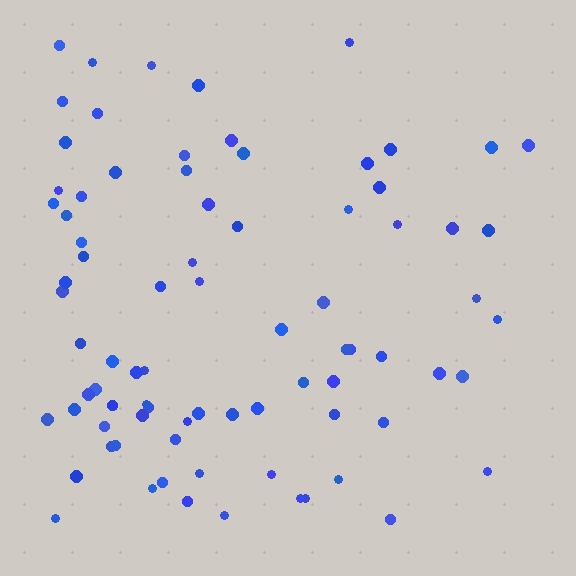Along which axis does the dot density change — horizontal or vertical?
Horizontal.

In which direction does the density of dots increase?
From right to left, with the left side densest.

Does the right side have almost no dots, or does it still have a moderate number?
Still a moderate number, just noticeably fewer than the left.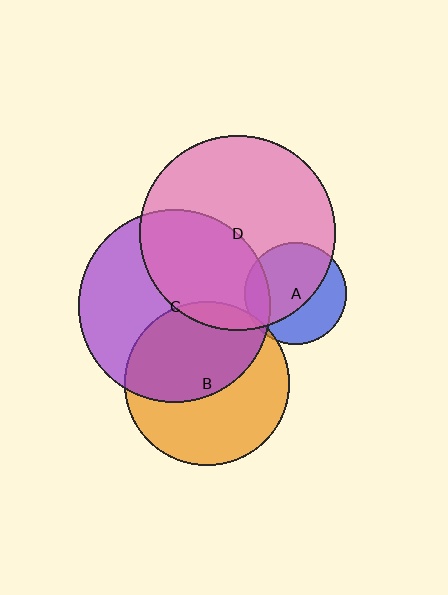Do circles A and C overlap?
Yes.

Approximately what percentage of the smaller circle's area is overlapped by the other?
Approximately 15%.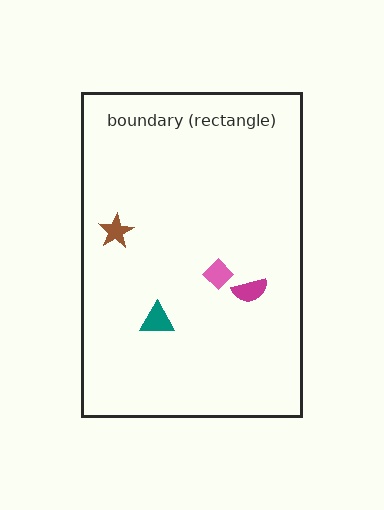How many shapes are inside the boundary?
4 inside, 0 outside.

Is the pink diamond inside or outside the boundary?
Inside.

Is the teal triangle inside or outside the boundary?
Inside.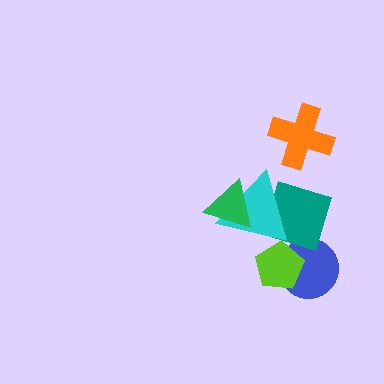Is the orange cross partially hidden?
No, no other shape covers it.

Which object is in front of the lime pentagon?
The cyan triangle is in front of the lime pentagon.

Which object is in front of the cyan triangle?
The green triangle is in front of the cyan triangle.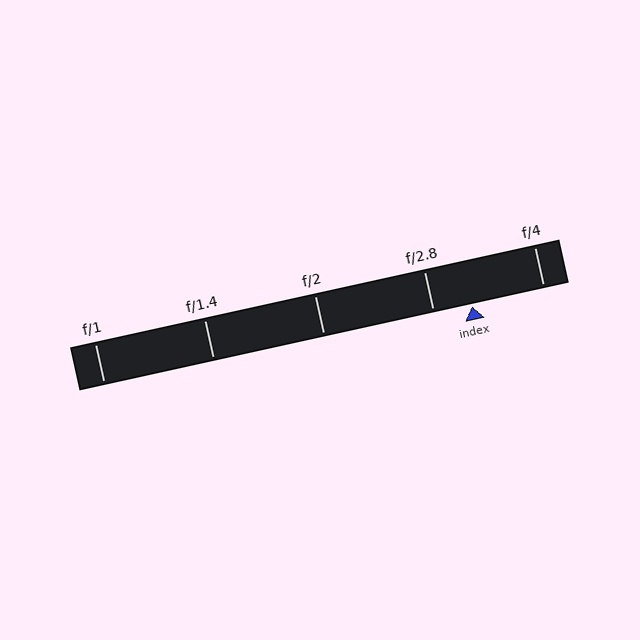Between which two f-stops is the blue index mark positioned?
The index mark is between f/2.8 and f/4.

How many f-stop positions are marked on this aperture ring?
There are 5 f-stop positions marked.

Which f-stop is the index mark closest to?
The index mark is closest to f/2.8.